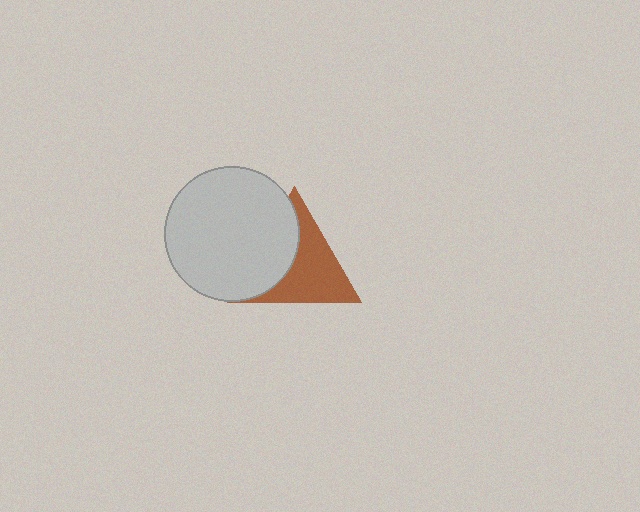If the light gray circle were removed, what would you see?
You would see the complete brown triangle.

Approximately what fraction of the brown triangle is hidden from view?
Roughly 41% of the brown triangle is hidden behind the light gray circle.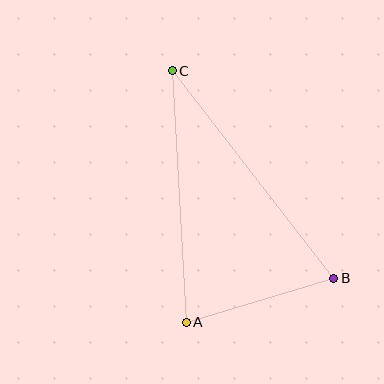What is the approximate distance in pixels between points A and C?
The distance between A and C is approximately 252 pixels.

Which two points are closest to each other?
Points A and B are closest to each other.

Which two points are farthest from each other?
Points B and C are farthest from each other.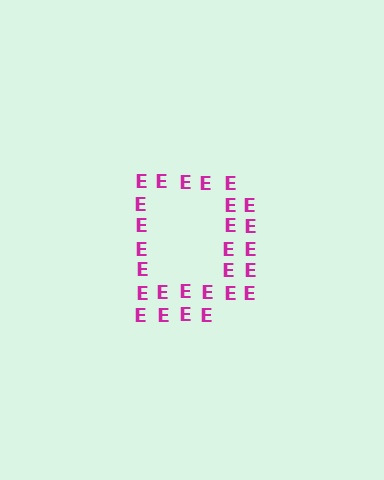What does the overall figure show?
The overall figure shows the letter D.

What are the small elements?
The small elements are letter E's.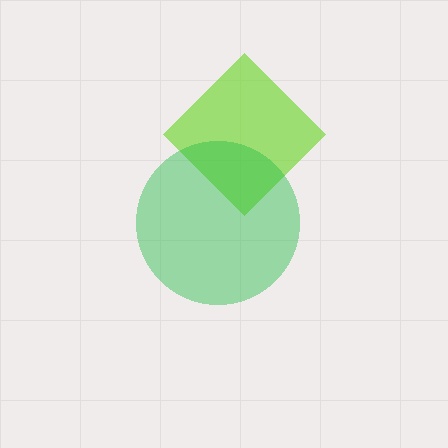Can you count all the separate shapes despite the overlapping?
Yes, there are 2 separate shapes.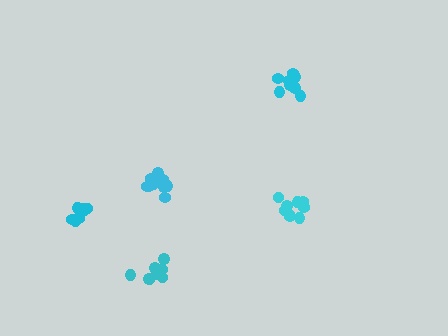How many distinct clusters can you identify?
There are 5 distinct clusters.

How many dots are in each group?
Group 1: 9 dots, Group 2: 9 dots, Group 3: 9 dots, Group 4: 9 dots, Group 5: 9 dots (45 total).